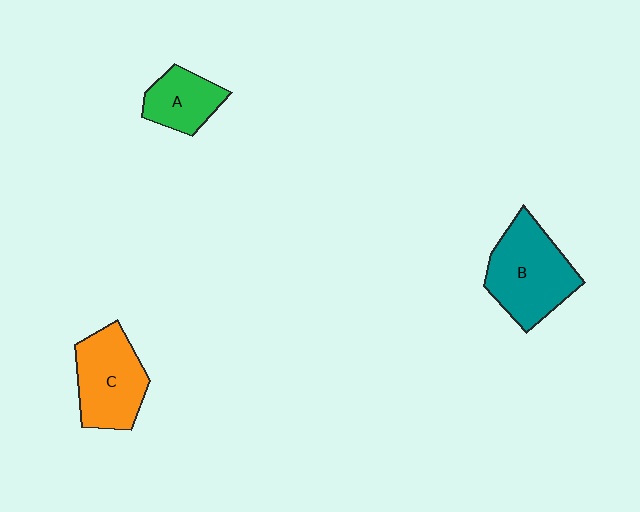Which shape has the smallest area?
Shape A (green).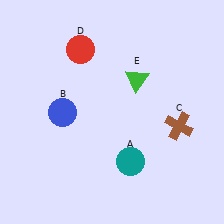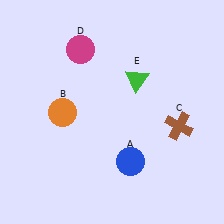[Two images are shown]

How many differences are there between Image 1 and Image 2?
There are 3 differences between the two images.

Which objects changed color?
A changed from teal to blue. B changed from blue to orange. D changed from red to magenta.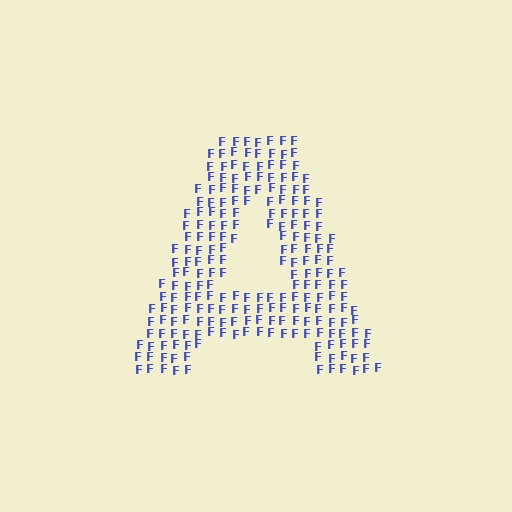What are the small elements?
The small elements are letter F's.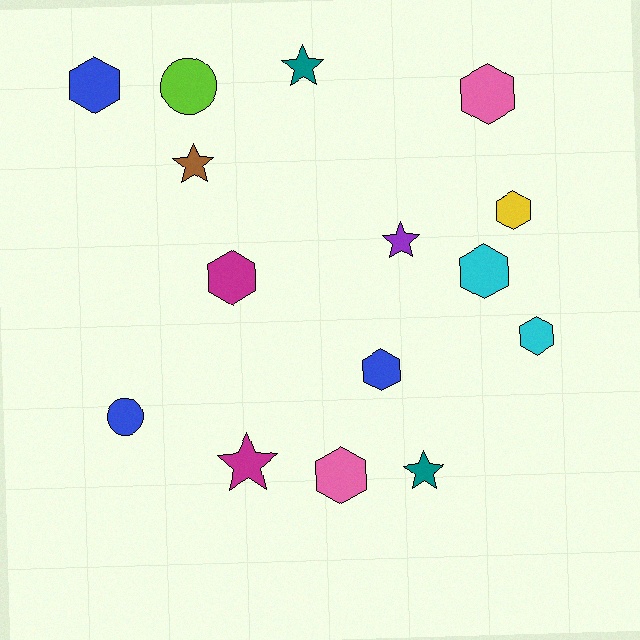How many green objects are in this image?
There are no green objects.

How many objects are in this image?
There are 15 objects.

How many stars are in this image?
There are 5 stars.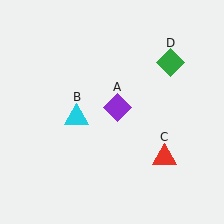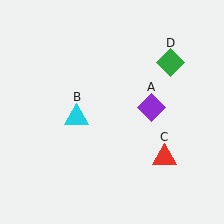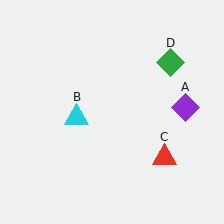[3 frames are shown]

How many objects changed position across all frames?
1 object changed position: purple diamond (object A).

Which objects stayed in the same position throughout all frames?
Cyan triangle (object B) and red triangle (object C) and green diamond (object D) remained stationary.